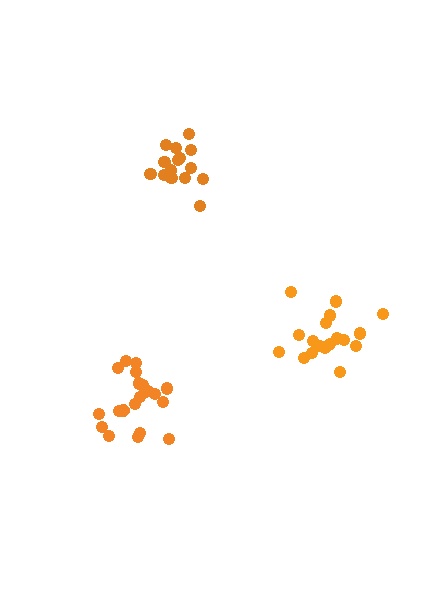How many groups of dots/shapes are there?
There are 3 groups.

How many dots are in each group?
Group 1: 15 dots, Group 2: 19 dots, Group 3: 21 dots (55 total).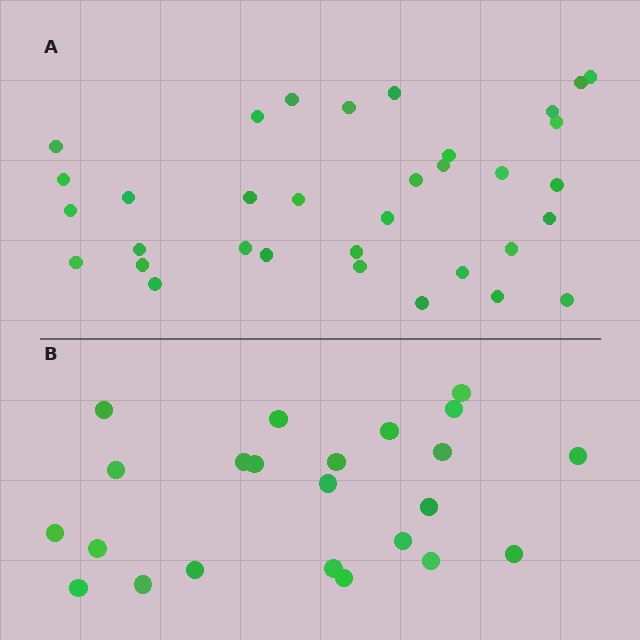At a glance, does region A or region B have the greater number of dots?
Region A (the top region) has more dots.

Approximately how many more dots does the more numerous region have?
Region A has roughly 12 or so more dots than region B.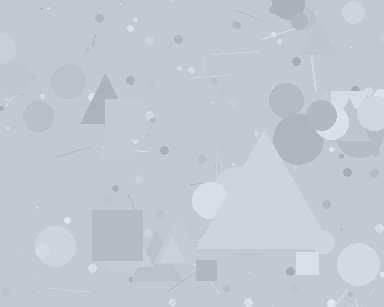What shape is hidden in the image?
A triangle is hidden in the image.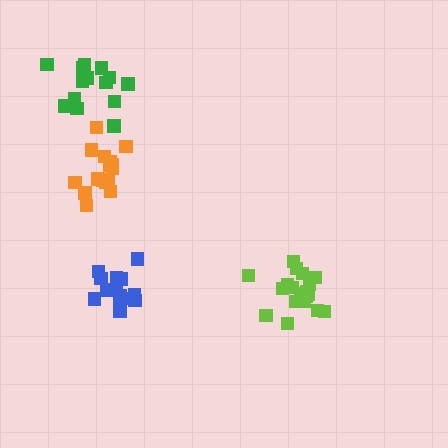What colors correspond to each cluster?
The clusters are colored: lime, blue, green, orange.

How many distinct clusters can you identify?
There are 4 distinct clusters.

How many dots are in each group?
Group 1: 20 dots, Group 2: 15 dots, Group 3: 14 dots, Group 4: 16 dots (65 total).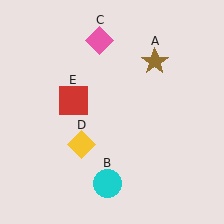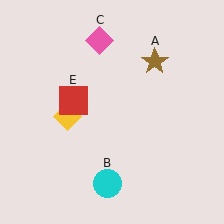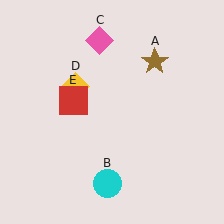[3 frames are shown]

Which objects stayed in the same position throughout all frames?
Brown star (object A) and cyan circle (object B) and pink diamond (object C) and red square (object E) remained stationary.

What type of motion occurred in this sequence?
The yellow diamond (object D) rotated clockwise around the center of the scene.